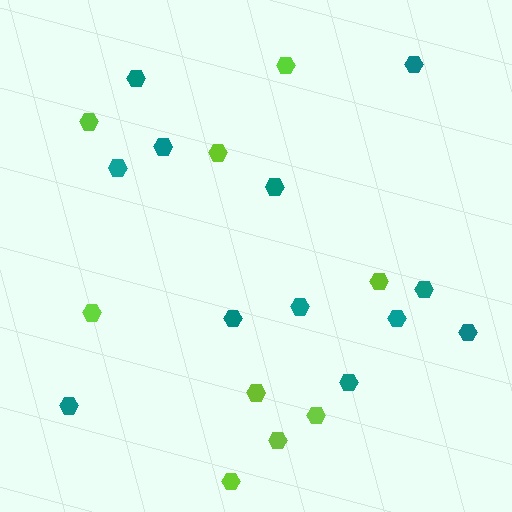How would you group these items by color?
There are 2 groups: one group of lime hexagons (9) and one group of teal hexagons (12).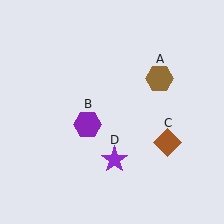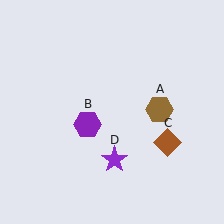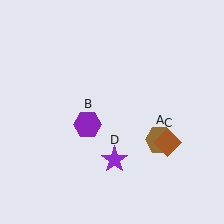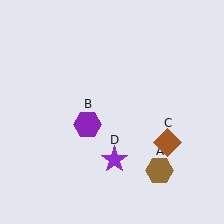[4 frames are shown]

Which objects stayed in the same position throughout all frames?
Purple hexagon (object B) and brown diamond (object C) and purple star (object D) remained stationary.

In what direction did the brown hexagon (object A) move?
The brown hexagon (object A) moved down.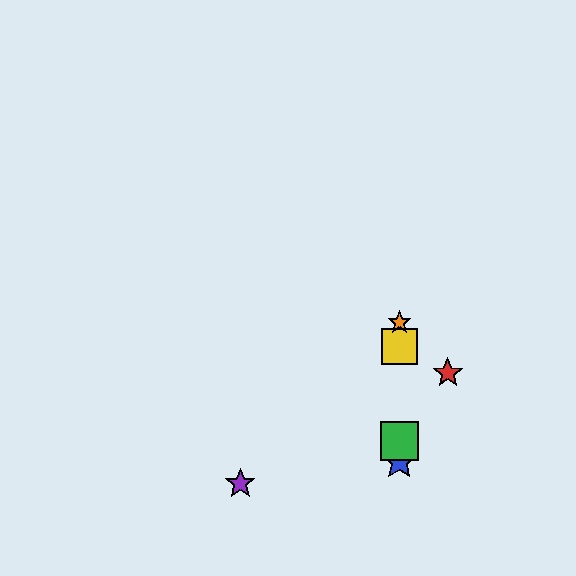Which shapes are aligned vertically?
The blue star, the green square, the yellow square, the orange star are aligned vertically.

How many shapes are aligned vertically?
4 shapes (the blue star, the green square, the yellow square, the orange star) are aligned vertically.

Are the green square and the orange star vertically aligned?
Yes, both are at x≈399.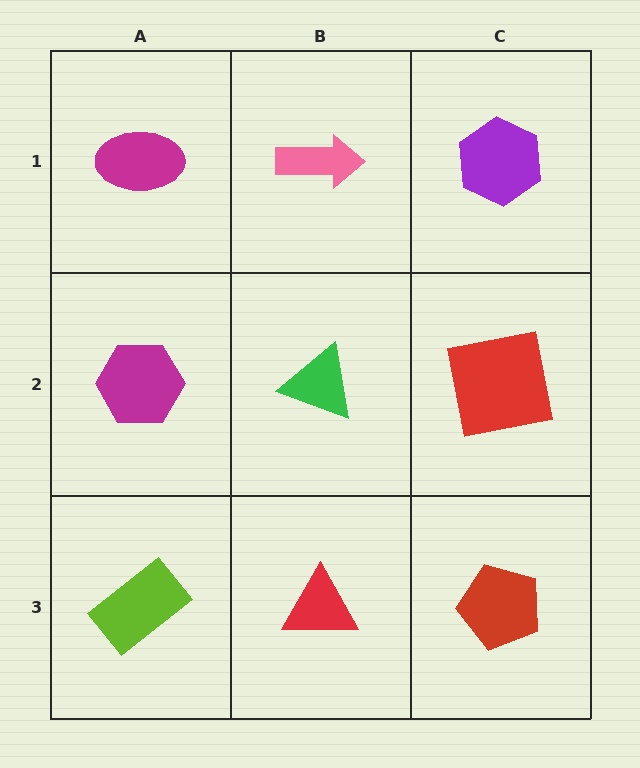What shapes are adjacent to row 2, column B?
A pink arrow (row 1, column B), a red triangle (row 3, column B), a magenta hexagon (row 2, column A), a red square (row 2, column C).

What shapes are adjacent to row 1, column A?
A magenta hexagon (row 2, column A), a pink arrow (row 1, column B).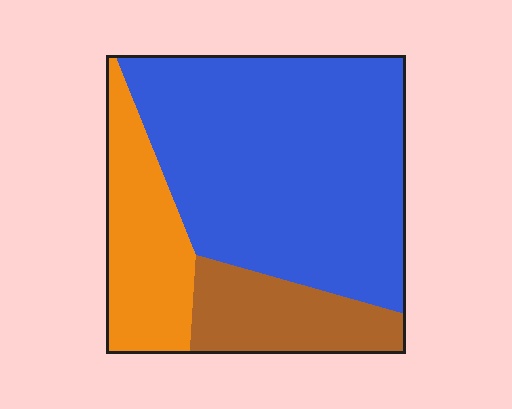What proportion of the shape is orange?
Orange covers around 20% of the shape.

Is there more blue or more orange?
Blue.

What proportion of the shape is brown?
Brown covers roughly 15% of the shape.